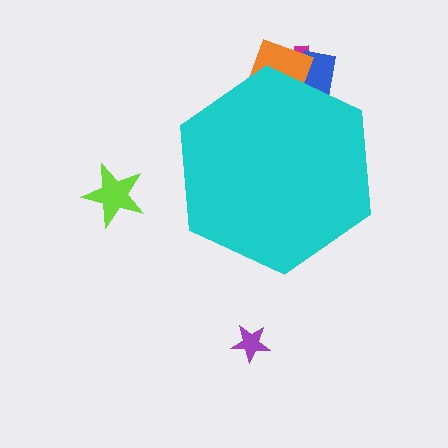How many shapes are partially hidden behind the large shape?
3 shapes are partially hidden.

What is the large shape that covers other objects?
A cyan hexagon.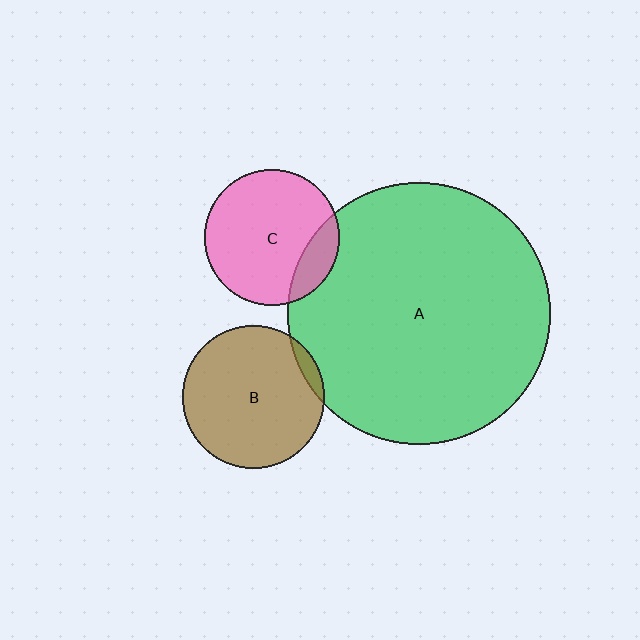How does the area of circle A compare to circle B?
Approximately 3.4 times.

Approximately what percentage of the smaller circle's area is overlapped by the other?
Approximately 15%.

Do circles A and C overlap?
Yes.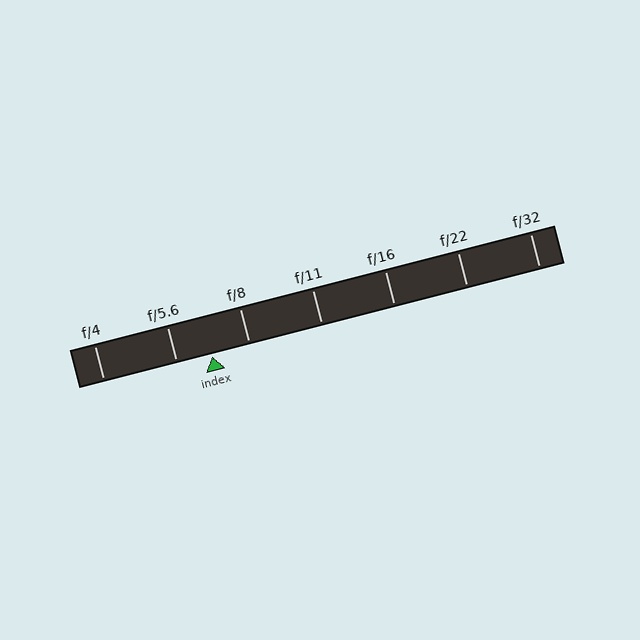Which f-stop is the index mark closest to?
The index mark is closest to f/5.6.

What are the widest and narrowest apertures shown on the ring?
The widest aperture shown is f/4 and the narrowest is f/32.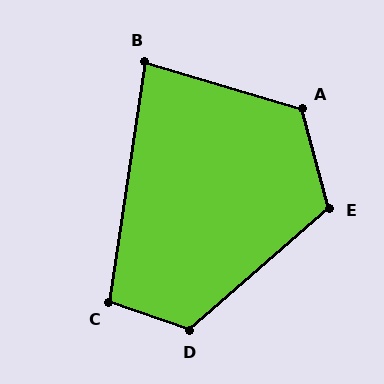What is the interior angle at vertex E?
Approximately 116 degrees (obtuse).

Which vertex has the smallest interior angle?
B, at approximately 82 degrees.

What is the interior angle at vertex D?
Approximately 120 degrees (obtuse).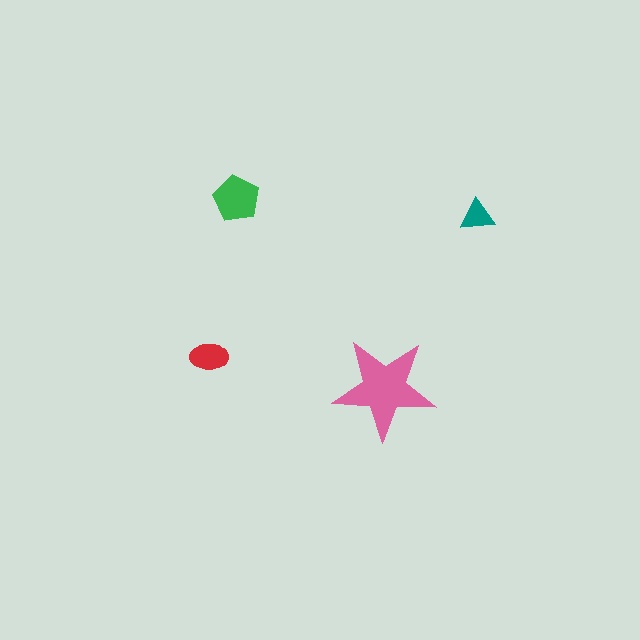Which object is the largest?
The pink star.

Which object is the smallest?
The teal triangle.